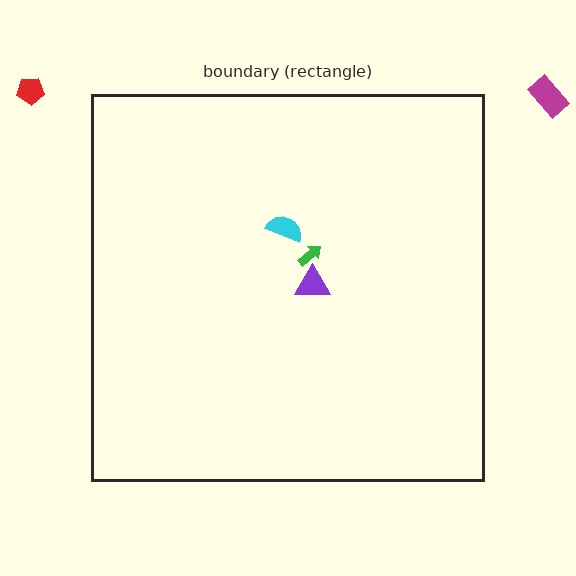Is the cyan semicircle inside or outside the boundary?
Inside.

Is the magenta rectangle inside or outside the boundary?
Outside.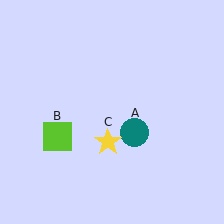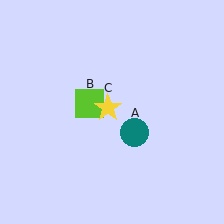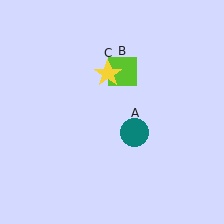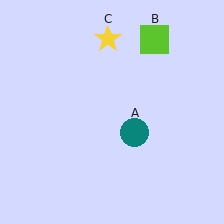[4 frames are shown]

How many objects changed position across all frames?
2 objects changed position: lime square (object B), yellow star (object C).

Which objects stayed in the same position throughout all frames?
Teal circle (object A) remained stationary.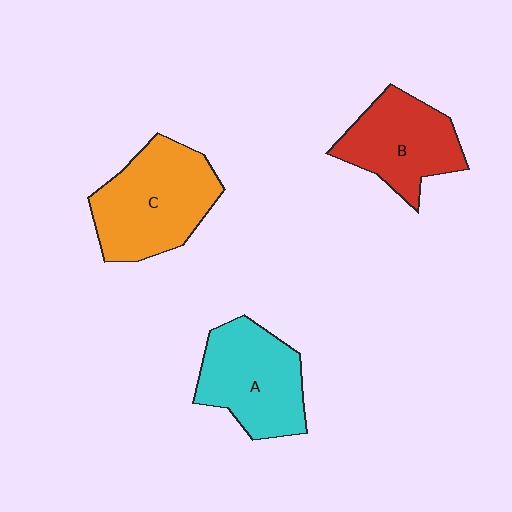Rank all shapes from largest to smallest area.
From largest to smallest: C (orange), A (cyan), B (red).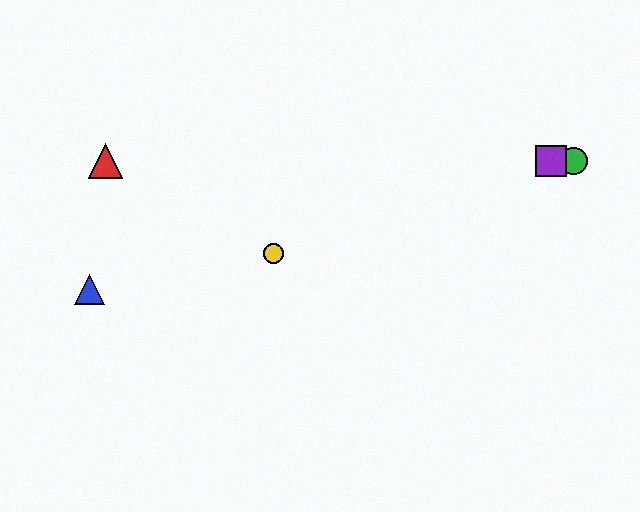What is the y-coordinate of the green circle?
The green circle is at y≈161.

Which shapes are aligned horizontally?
The red triangle, the green circle, the purple square are aligned horizontally.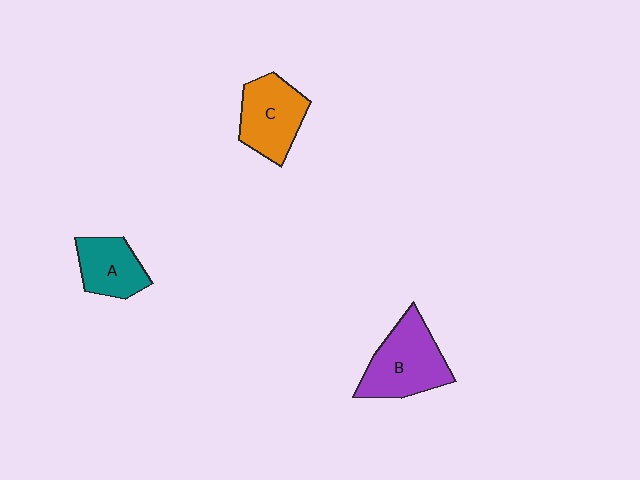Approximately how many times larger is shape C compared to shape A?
Approximately 1.3 times.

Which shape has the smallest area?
Shape A (teal).